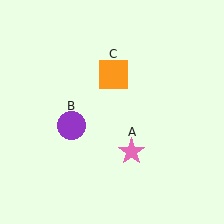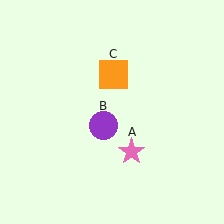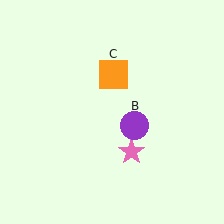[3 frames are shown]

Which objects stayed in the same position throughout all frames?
Pink star (object A) and orange square (object C) remained stationary.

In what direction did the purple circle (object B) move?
The purple circle (object B) moved right.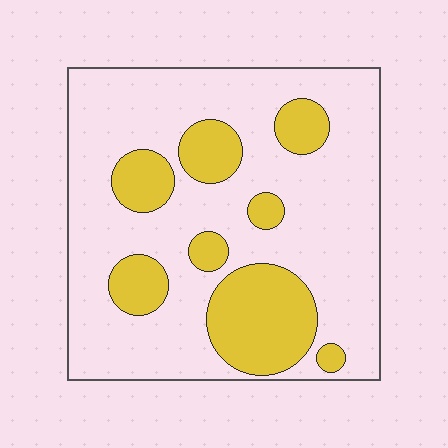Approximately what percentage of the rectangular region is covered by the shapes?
Approximately 25%.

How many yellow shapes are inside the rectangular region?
8.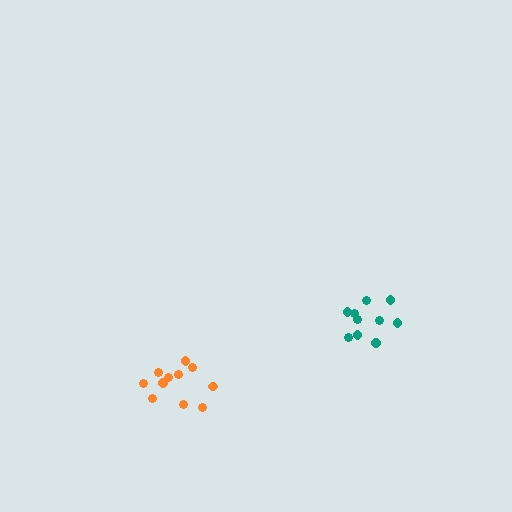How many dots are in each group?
Group 1: 10 dots, Group 2: 11 dots (21 total).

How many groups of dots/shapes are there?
There are 2 groups.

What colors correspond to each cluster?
The clusters are colored: teal, orange.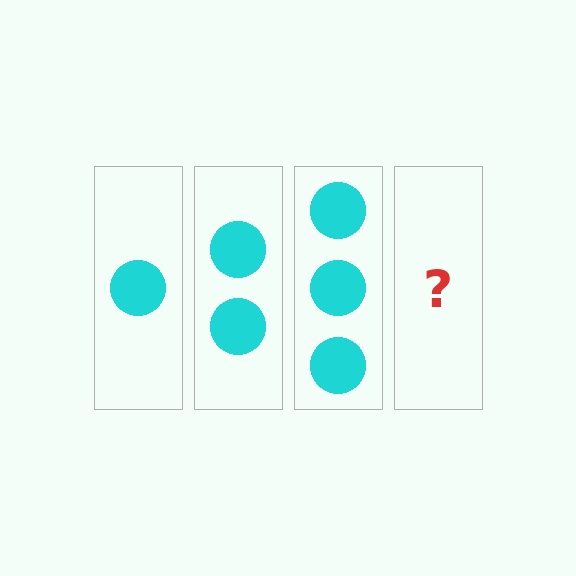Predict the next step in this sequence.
The next step is 4 circles.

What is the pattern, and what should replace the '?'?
The pattern is that each step adds one more circle. The '?' should be 4 circles.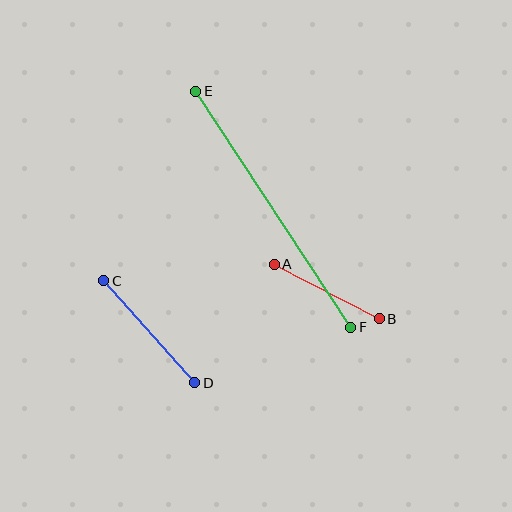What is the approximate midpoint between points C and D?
The midpoint is at approximately (149, 332) pixels.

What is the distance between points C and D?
The distance is approximately 137 pixels.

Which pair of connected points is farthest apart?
Points E and F are farthest apart.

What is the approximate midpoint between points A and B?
The midpoint is at approximately (327, 292) pixels.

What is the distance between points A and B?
The distance is approximately 118 pixels.